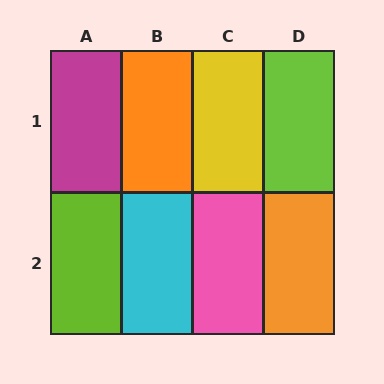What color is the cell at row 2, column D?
Orange.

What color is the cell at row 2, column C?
Pink.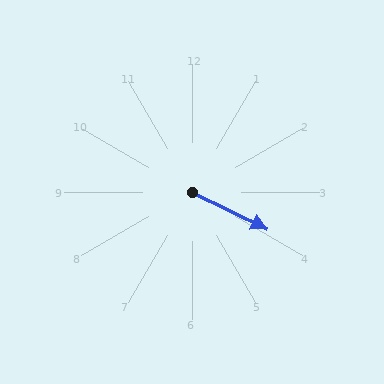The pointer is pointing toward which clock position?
Roughly 4 o'clock.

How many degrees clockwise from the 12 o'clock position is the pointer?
Approximately 116 degrees.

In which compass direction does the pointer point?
Southeast.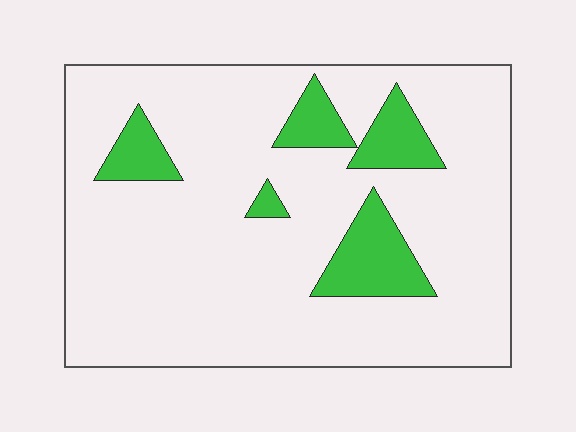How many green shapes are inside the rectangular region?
5.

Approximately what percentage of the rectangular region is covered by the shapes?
Approximately 15%.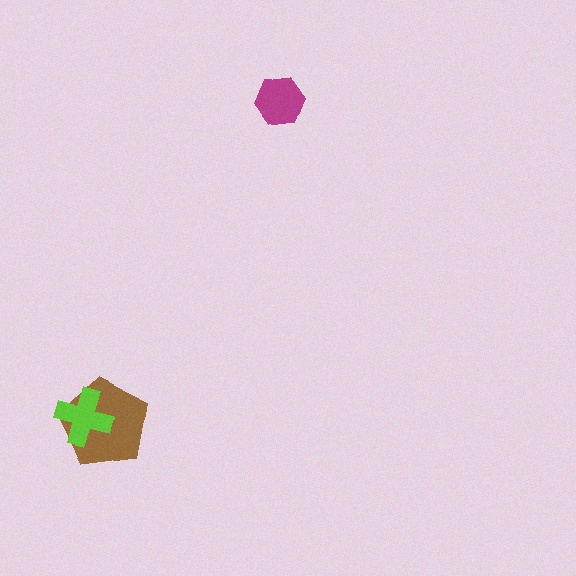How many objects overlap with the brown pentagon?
1 object overlaps with the brown pentagon.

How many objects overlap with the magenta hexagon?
0 objects overlap with the magenta hexagon.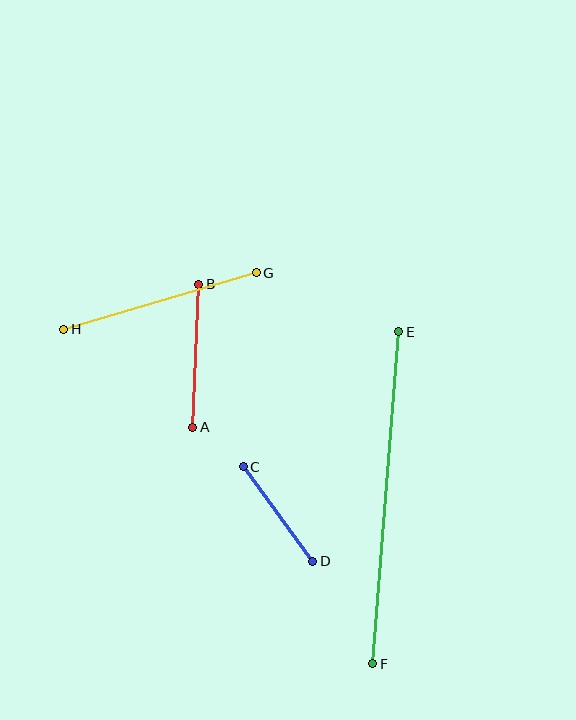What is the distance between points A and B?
The distance is approximately 143 pixels.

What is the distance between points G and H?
The distance is approximately 201 pixels.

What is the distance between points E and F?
The distance is approximately 333 pixels.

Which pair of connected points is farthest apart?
Points E and F are farthest apart.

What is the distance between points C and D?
The distance is approximately 118 pixels.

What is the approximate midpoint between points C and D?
The midpoint is at approximately (278, 514) pixels.